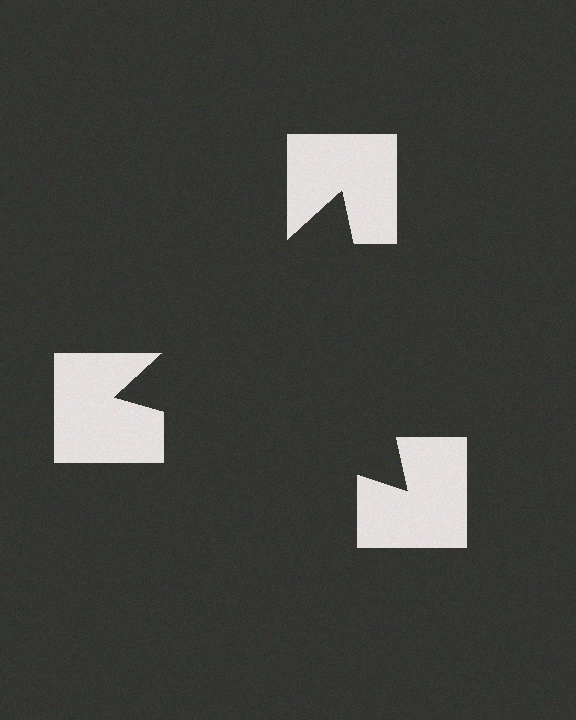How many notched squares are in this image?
There are 3 — one at each vertex of the illusory triangle.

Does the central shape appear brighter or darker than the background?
It typically appears slightly darker than the background, even though no actual brightness change is drawn.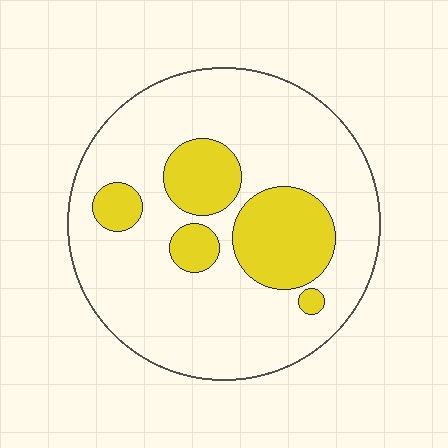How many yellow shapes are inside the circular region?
5.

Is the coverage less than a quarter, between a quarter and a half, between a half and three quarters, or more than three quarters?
Less than a quarter.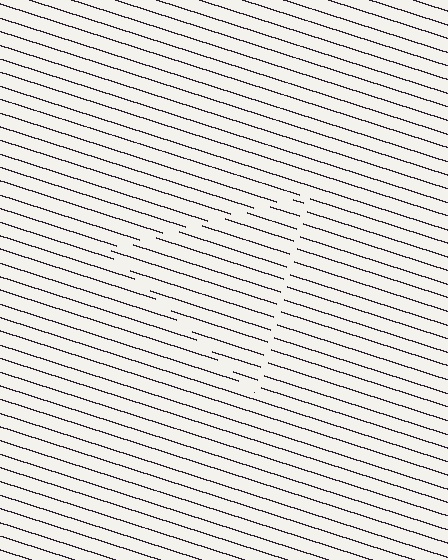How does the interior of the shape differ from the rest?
The interior of the shape contains the same grating, shifted by half a period — the contour is defined by the phase discontinuity where line-ends from the inner and outer gratings abut.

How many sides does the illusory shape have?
3 sides — the line-ends trace a triangle.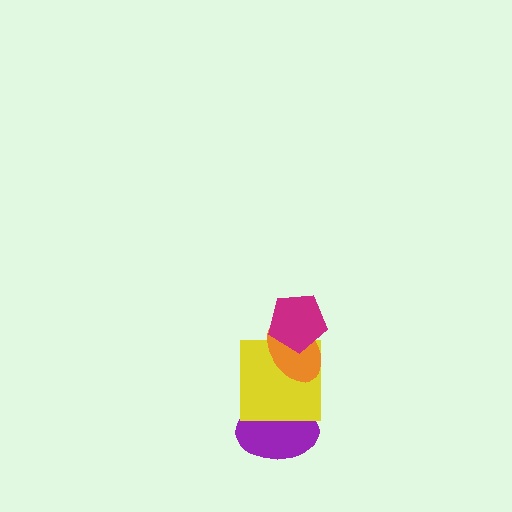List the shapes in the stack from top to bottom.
From top to bottom: the magenta pentagon, the orange ellipse, the yellow square, the purple ellipse.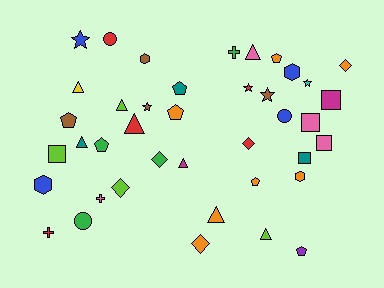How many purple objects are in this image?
There is 1 purple object.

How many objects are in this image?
There are 40 objects.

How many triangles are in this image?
There are 8 triangles.